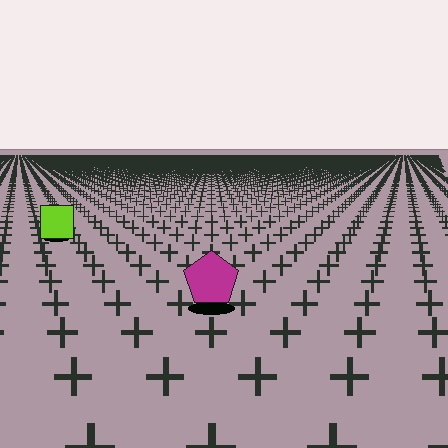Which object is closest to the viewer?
The magenta pentagon is closest. The texture marks near it are larger and more spread out.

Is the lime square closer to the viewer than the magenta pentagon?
No. The magenta pentagon is closer — you can tell from the texture gradient: the ground texture is coarser near it.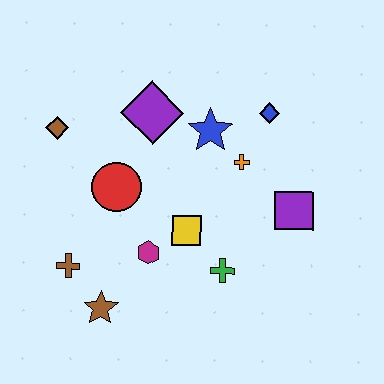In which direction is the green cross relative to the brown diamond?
The green cross is to the right of the brown diamond.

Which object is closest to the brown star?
The brown cross is closest to the brown star.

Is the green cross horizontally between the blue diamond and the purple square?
No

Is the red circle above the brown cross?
Yes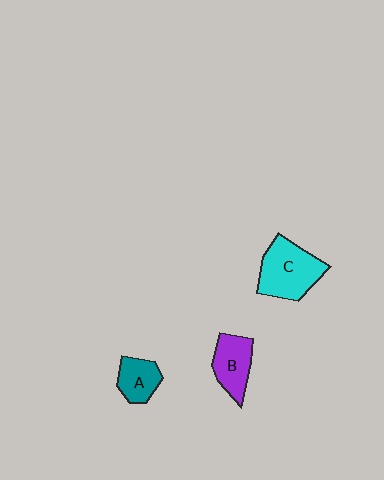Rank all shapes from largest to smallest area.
From largest to smallest: C (cyan), B (purple), A (teal).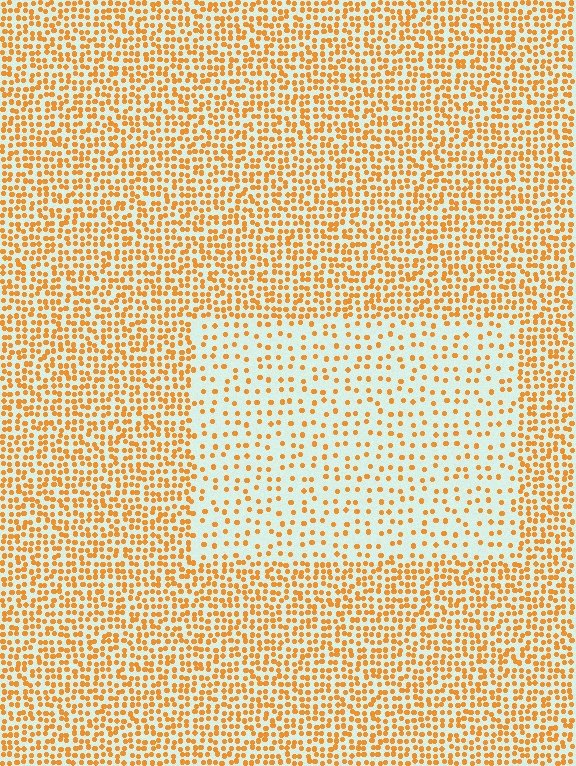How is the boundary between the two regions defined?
The boundary is defined by a change in element density (approximately 2.4x ratio). All elements are the same color, size, and shape.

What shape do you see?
I see a rectangle.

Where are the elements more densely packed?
The elements are more densely packed outside the rectangle boundary.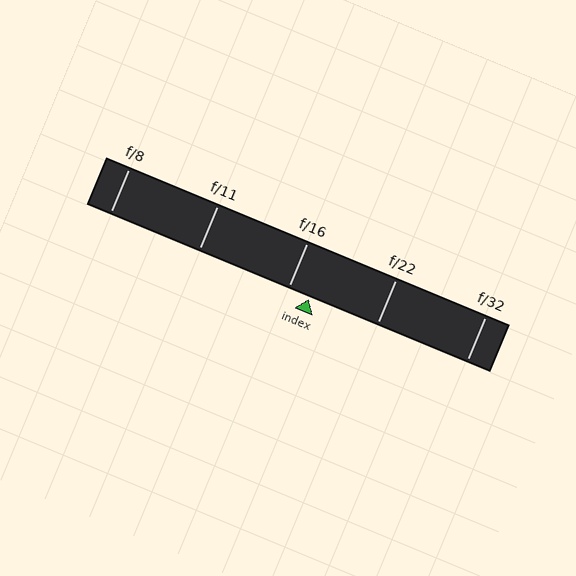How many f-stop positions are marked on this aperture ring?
There are 5 f-stop positions marked.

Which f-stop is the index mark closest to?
The index mark is closest to f/16.